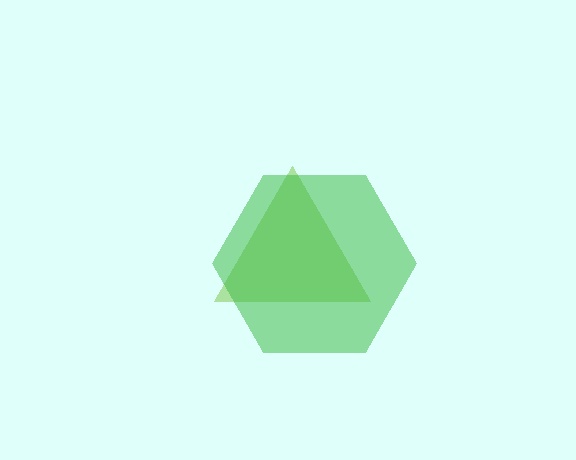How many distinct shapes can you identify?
There are 2 distinct shapes: a lime triangle, a green hexagon.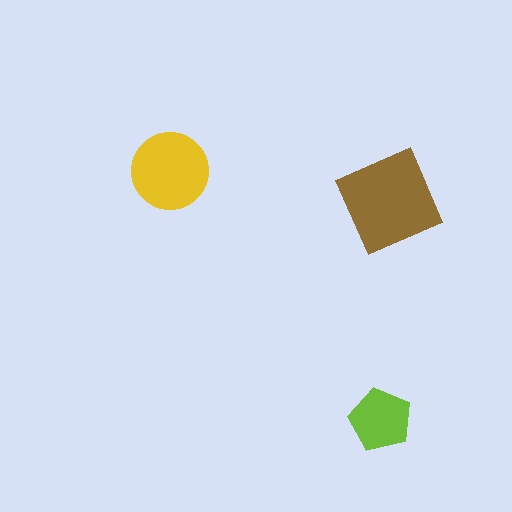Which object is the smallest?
The lime pentagon.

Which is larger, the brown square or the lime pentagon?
The brown square.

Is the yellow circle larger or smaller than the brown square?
Smaller.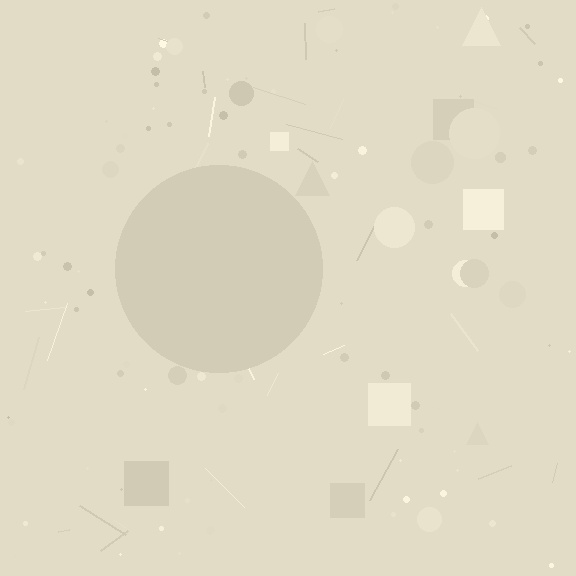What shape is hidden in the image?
A circle is hidden in the image.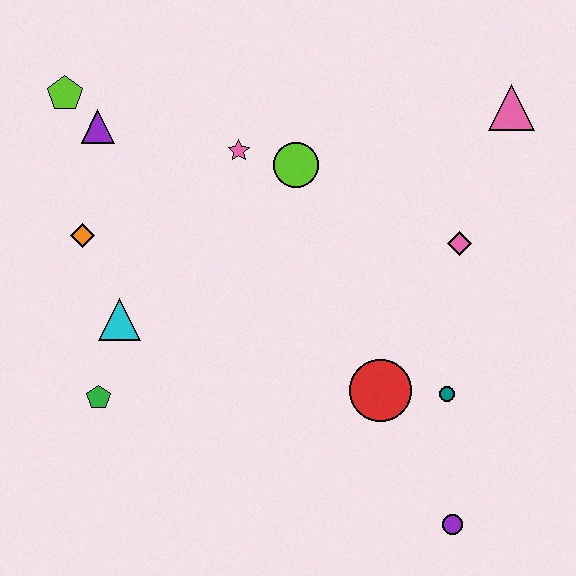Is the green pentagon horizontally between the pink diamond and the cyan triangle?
No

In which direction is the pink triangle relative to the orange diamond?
The pink triangle is to the right of the orange diamond.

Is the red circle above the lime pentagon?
No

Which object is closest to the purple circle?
The teal circle is closest to the purple circle.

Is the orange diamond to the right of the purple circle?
No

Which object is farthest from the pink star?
The purple circle is farthest from the pink star.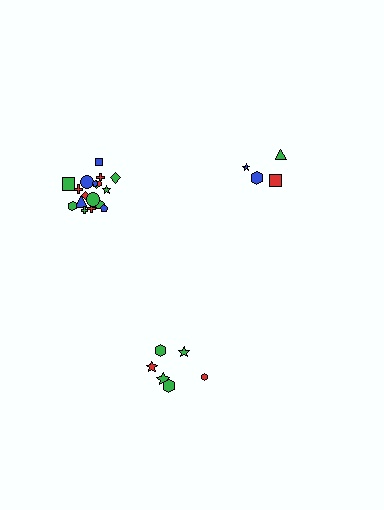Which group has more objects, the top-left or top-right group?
The top-left group.